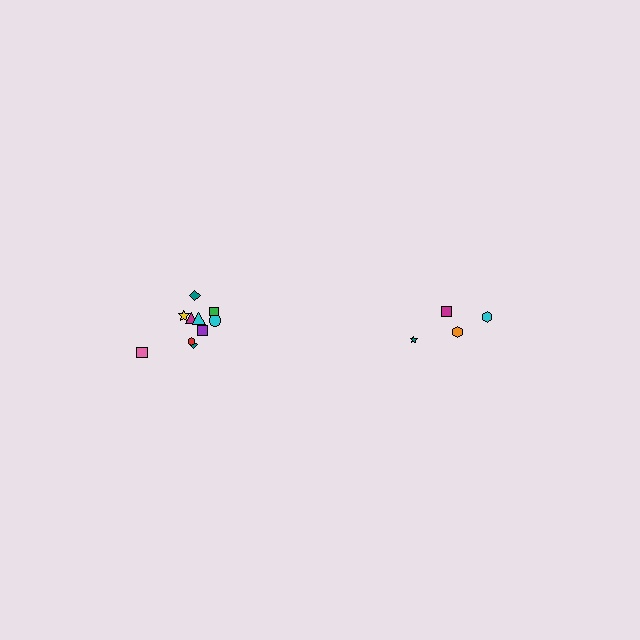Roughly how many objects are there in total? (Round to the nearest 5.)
Roughly 15 objects in total.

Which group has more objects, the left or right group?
The left group.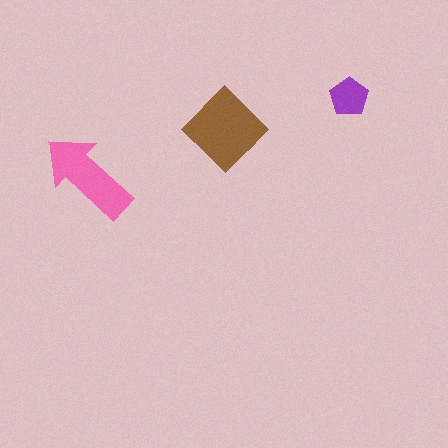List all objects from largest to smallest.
The brown diamond, the pink arrow, the purple pentagon.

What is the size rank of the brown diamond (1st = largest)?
1st.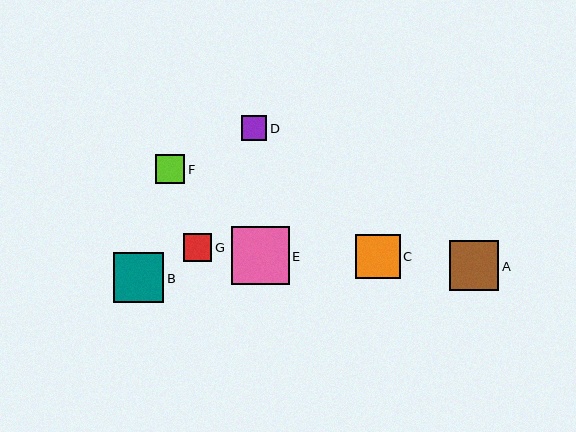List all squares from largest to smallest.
From largest to smallest: E, B, A, C, F, G, D.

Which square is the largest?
Square E is the largest with a size of approximately 58 pixels.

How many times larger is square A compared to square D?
Square A is approximately 1.9 times the size of square D.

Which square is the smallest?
Square D is the smallest with a size of approximately 25 pixels.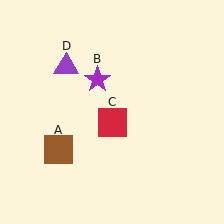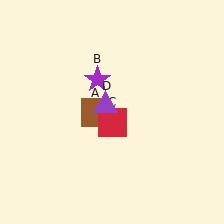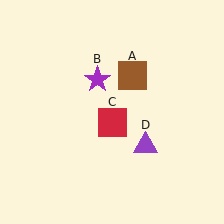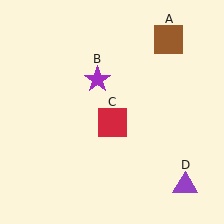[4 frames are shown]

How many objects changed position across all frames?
2 objects changed position: brown square (object A), purple triangle (object D).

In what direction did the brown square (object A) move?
The brown square (object A) moved up and to the right.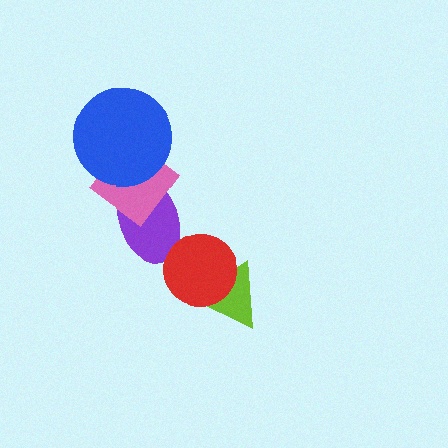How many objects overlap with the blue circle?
1 object overlaps with the blue circle.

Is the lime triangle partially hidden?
Yes, it is partially covered by another shape.